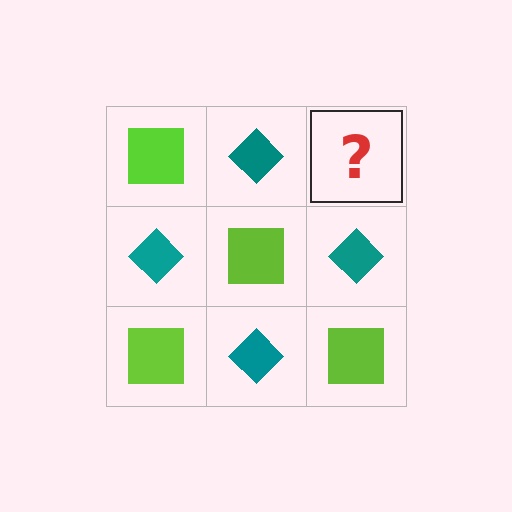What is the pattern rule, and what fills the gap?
The rule is that it alternates lime square and teal diamond in a checkerboard pattern. The gap should be filled with a lime square.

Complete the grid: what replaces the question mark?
The question mark should be replaced with a lime square.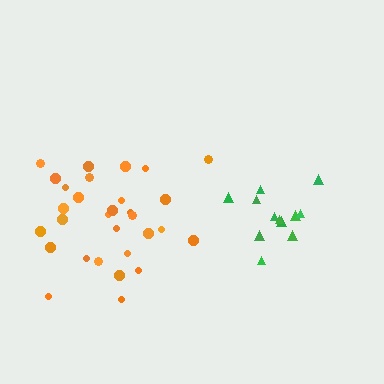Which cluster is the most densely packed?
Orange.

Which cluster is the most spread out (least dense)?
Green.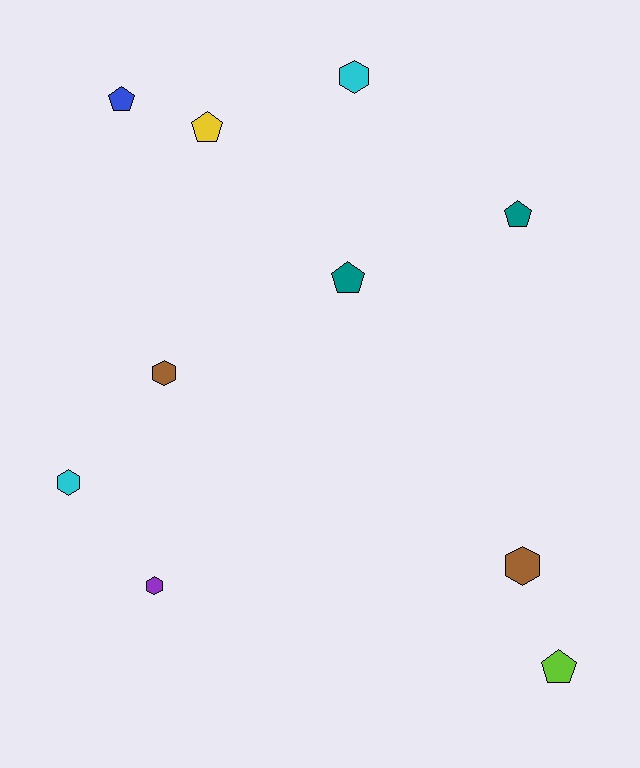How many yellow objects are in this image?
There is 1 yellow object.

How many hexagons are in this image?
There are 5 hexagons.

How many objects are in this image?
There are 10 objects.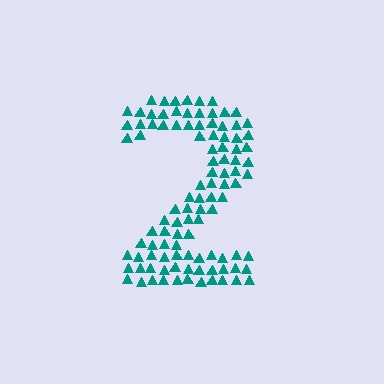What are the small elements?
The small elements are triangles.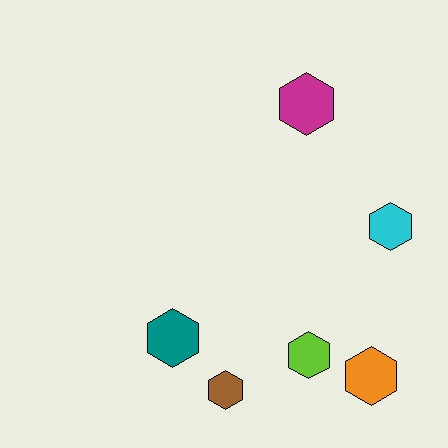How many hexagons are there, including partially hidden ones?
There are 6 hexagons.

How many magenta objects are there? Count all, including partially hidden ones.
There is 1 magenta object.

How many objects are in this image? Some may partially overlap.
There are 6 objects.